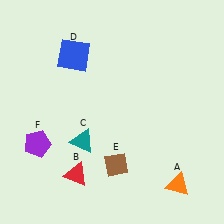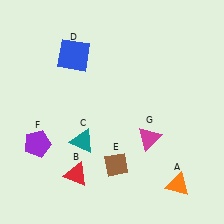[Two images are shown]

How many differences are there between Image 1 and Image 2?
There is 1 difference between the two images.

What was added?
A magenta triangle (G) was added in Image 2.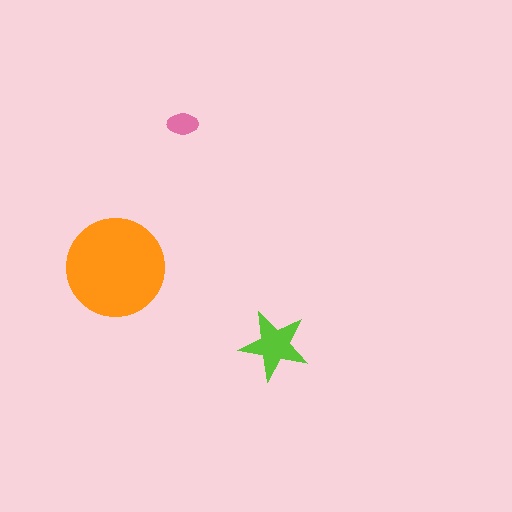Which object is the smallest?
The pink ellipse.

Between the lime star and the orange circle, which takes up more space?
The orange circle.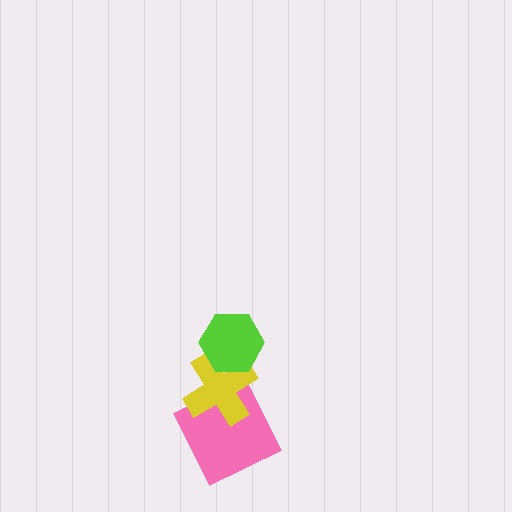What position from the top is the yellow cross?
The yellow cross is 2nd from the top.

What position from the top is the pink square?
The pink square is 3rd from the top.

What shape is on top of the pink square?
The yellow cross is on top of the pink square.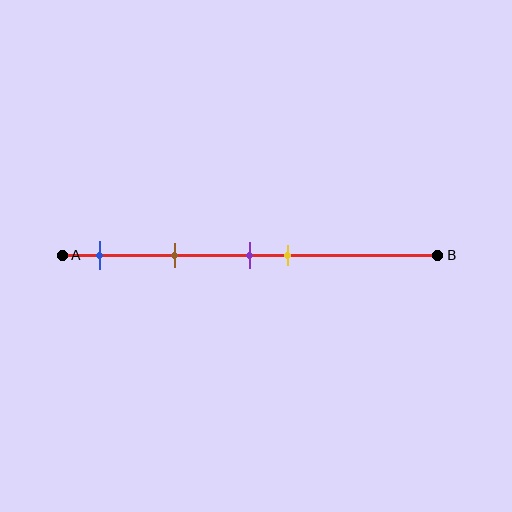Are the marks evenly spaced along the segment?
No, the marks are not evenly spaced.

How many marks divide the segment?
There are 4 marks dividing the segment.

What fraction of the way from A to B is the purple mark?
The purple mark is approximately 50% (0.5) of the way from A to B.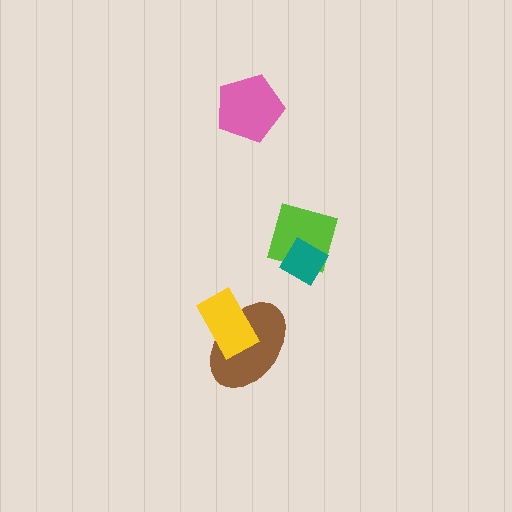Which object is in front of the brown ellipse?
The yellow rectangle is in front of the brown ellipse.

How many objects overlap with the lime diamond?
1 object overlaps with the lime diamond.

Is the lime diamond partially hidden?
Yes, it is partially covered by another shape.